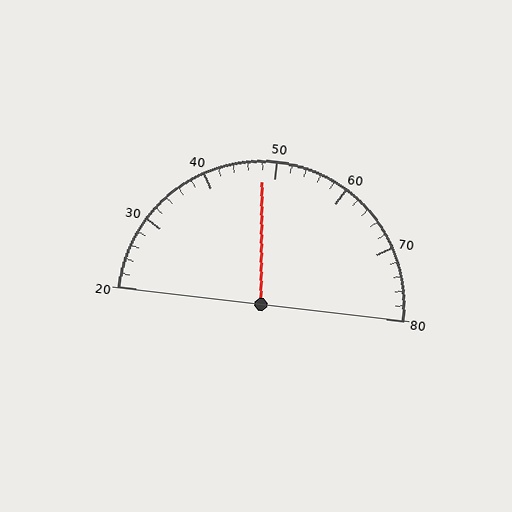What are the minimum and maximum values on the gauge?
The gauge ranges from 20 to 80.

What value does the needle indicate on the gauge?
The needle indicates approximately 48.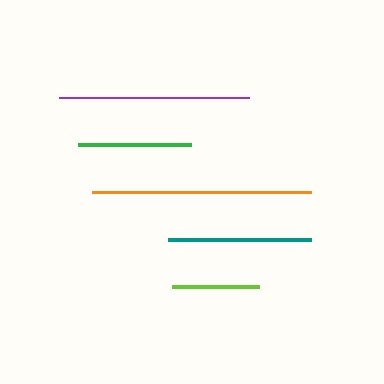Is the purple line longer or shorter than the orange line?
The orange line is longer than the purple line.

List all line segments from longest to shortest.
From longest to shortest: orange, purple, teal, green, lime.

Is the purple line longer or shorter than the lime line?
The purple line is longer than the lime line.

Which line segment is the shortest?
The lime line is the shortest at approximately 87 pixels.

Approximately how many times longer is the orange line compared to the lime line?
The orange line is approximately 2.5 times the length of the lime line.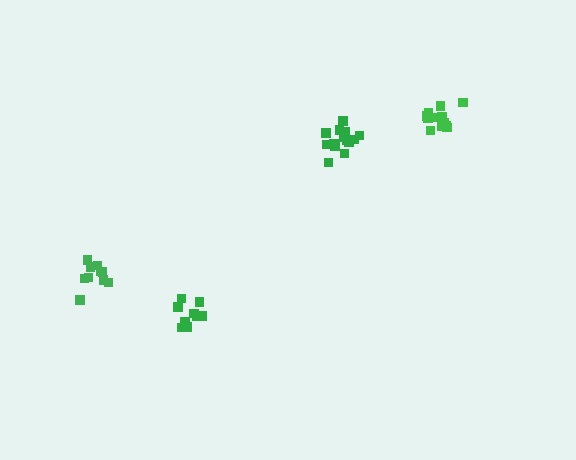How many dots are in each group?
Group 1: 13 dots, Group 2: 16 dots, Group 3: 10 dots, Group 4: 10 dots (49 total).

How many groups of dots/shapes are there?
There are 4 groups.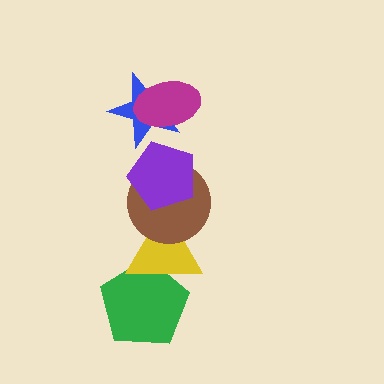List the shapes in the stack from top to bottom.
From top to bottom: the magenta ellipse, the blue star, the purple pentagon, the brown circle, the yellow triangle, the green pentagon.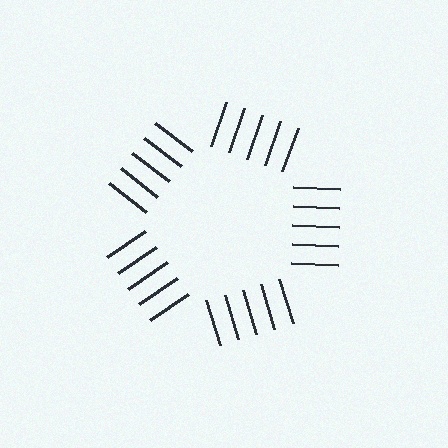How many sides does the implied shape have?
5 sides — the line-ends trace a pentagon.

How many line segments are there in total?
25 — 5 along each of the 5 edges.